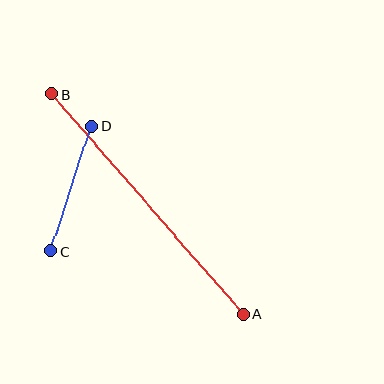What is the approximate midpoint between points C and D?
The midpoint is at approximately (71, 188) pixels.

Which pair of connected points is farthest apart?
Points A and B are farthest apart.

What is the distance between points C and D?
The distance is approximately 131 pixels.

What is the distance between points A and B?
The distance is approximately 291 pixels.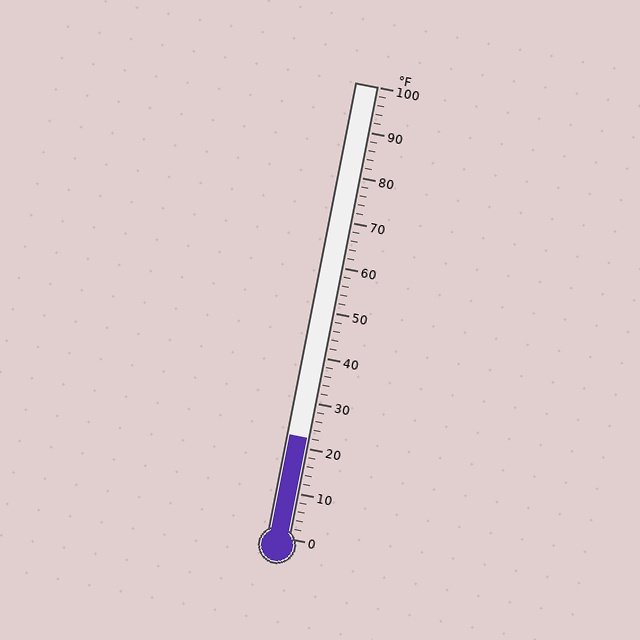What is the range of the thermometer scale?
The thermometer scale ranges from 0°F to 100°F.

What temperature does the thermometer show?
The thermometer shows approximately 22°F.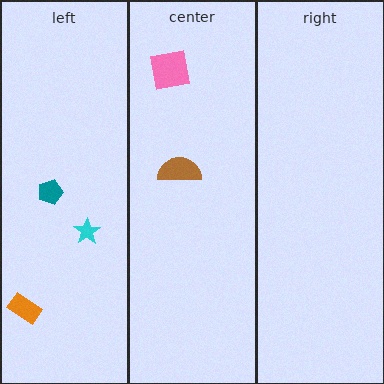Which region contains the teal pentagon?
The left region.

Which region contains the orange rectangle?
The left region.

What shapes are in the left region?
The teal pentagon, the orange rectangle, the cyan star.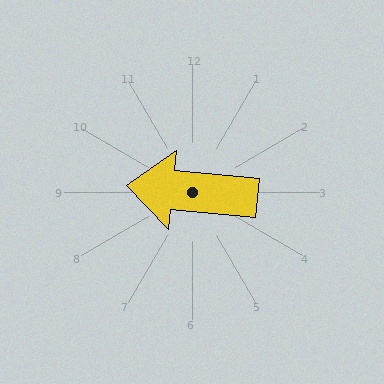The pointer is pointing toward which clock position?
Roughly 9 o'clock.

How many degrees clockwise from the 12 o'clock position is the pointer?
Approximately 275 degrees.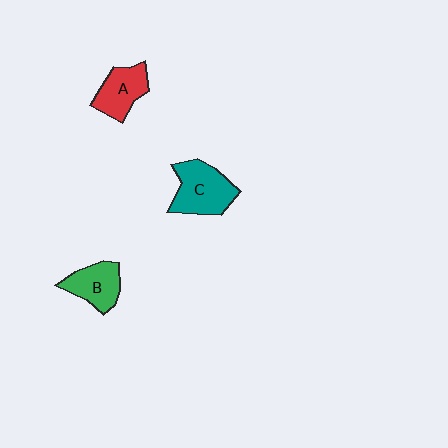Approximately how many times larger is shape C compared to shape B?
Approximately 1.4 times.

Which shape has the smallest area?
Shape B (green).